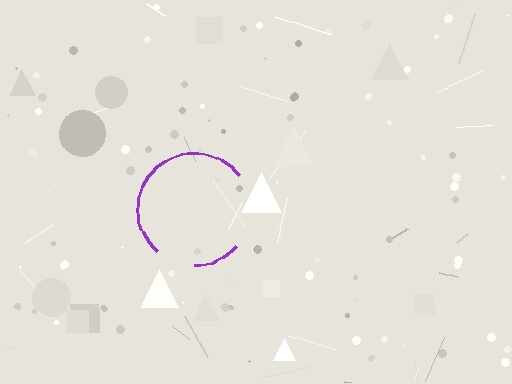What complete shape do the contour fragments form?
The contour fragments form a circle.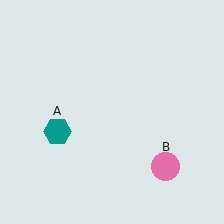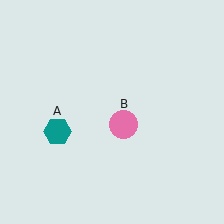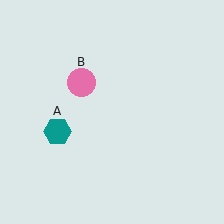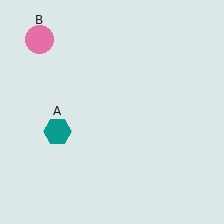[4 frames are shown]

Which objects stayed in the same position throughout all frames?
Teal hexagon (object A) remained stationary.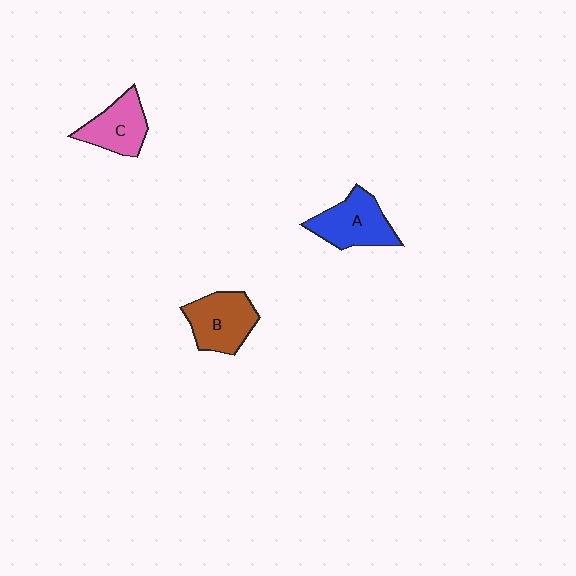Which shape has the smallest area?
Shape C (pink).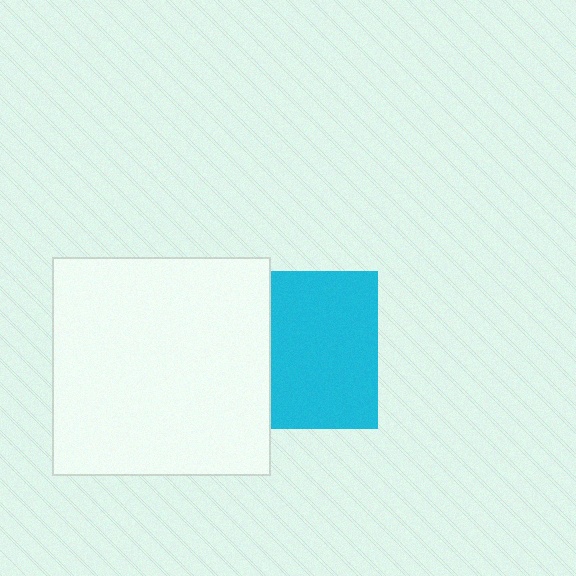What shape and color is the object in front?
The object in front is a white square.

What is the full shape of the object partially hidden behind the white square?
The partially hidden object is a cyan square.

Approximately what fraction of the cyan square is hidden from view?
Roughly 33% of the cyan square is hidden behind the white square.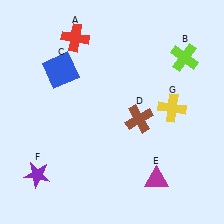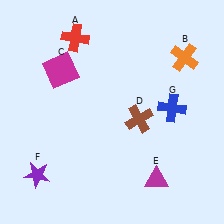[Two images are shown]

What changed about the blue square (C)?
In Image 1, C is blue. In Image 2, it changed to magenta.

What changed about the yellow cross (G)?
In Image 1, G is yellow. In Image 2, it changed to blue.